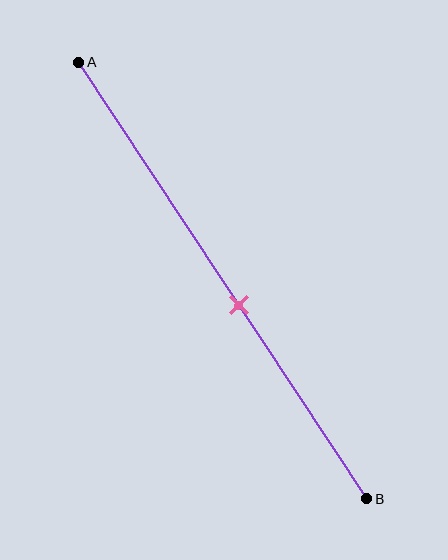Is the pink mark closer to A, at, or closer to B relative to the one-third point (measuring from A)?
The pink mark is closer to point B than the one-third point of segment AB.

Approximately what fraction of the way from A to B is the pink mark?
The pink mark is approximately 55% of the way from A to B.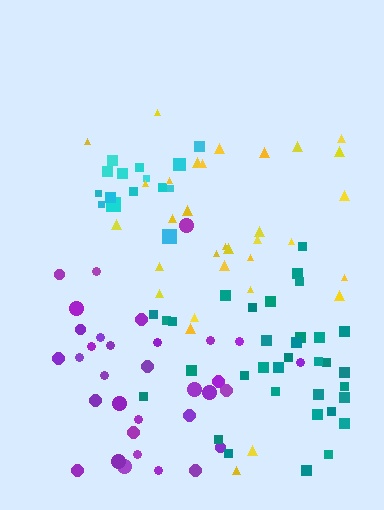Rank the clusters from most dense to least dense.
cyan, purple, yellow, teal.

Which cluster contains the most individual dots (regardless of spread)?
Teal (34).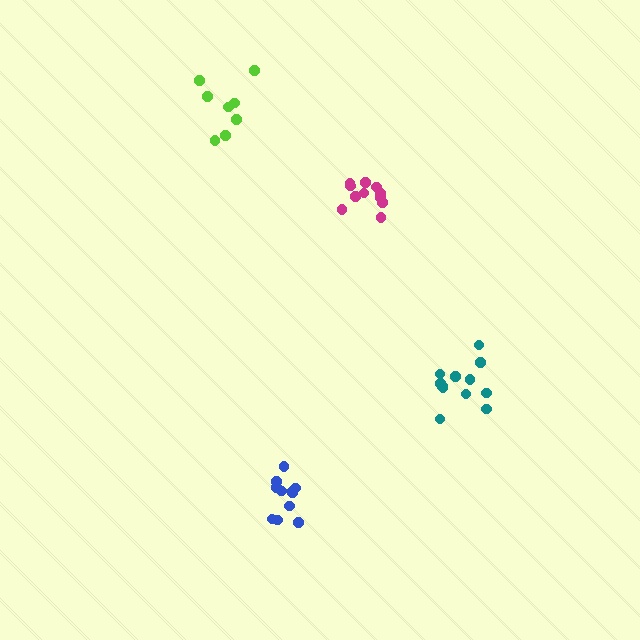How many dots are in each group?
Group 1: 11 dots, Group 2: 12 dots, Group 3: 11 dots, Group 4: 8 dots (42 total).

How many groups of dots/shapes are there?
There are 4 groups.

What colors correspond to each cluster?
The clusters are colored: magenta, teal, blue, lime.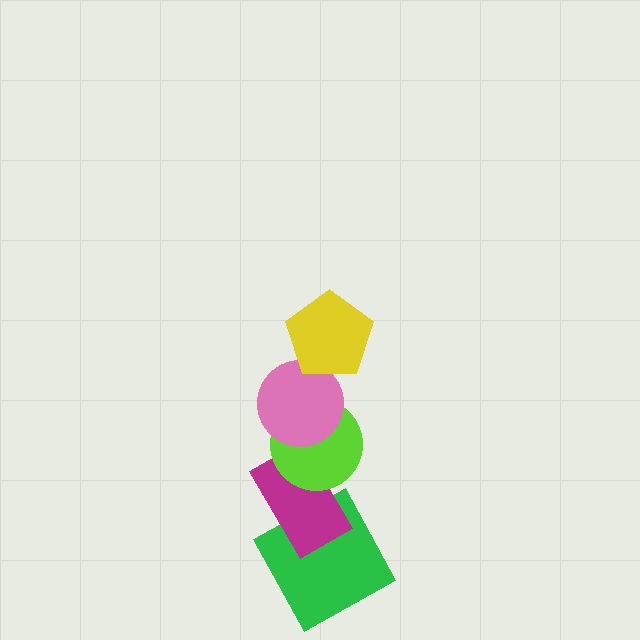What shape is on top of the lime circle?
The pink circle is on top of the lime circle.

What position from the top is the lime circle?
The lime circle is 3rd from the top.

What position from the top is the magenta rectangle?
The magenta rectangle is 4th from the top.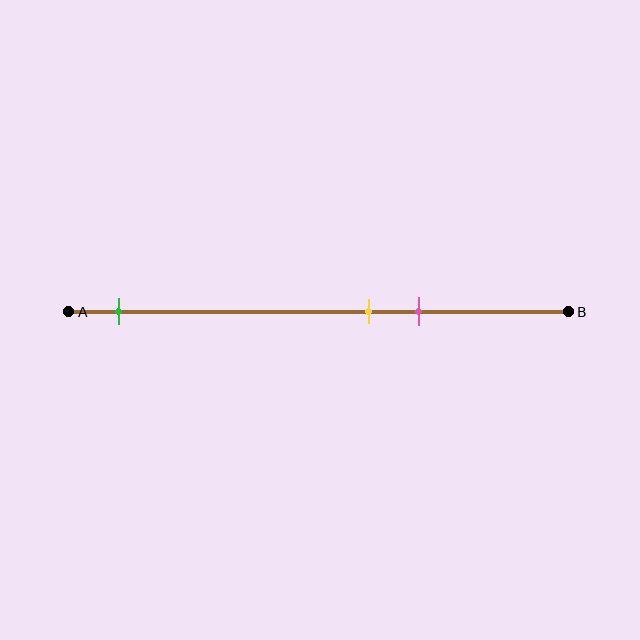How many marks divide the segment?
There are 3 marks dividing the segment.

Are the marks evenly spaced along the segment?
No, the marks are not evenly spaced.